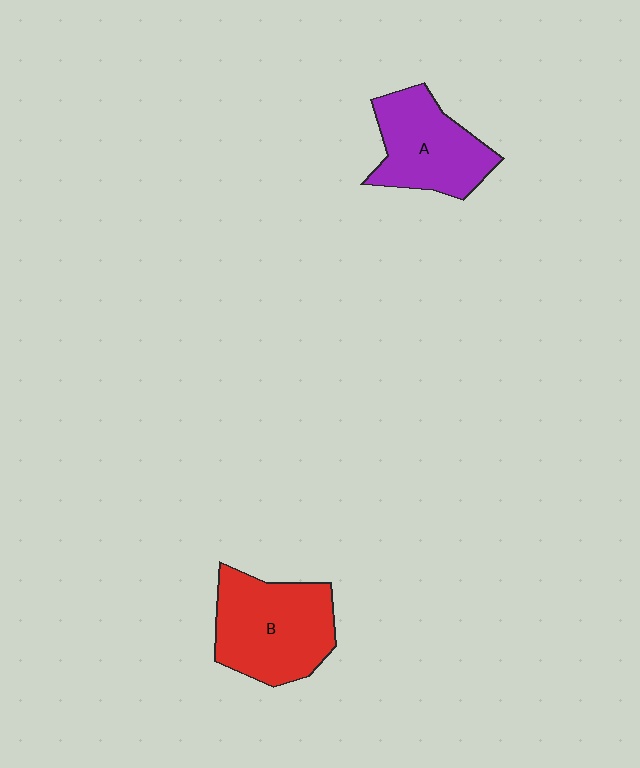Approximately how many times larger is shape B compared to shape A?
Approximately 1.2 times.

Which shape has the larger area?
Shape B (red).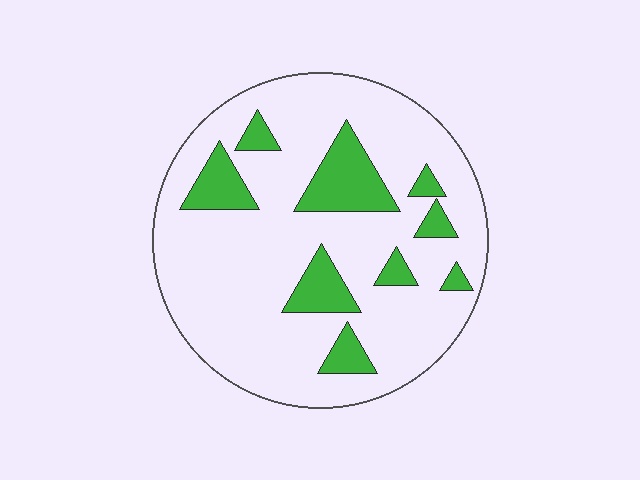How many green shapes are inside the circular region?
9.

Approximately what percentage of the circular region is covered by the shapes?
Approximately 20%.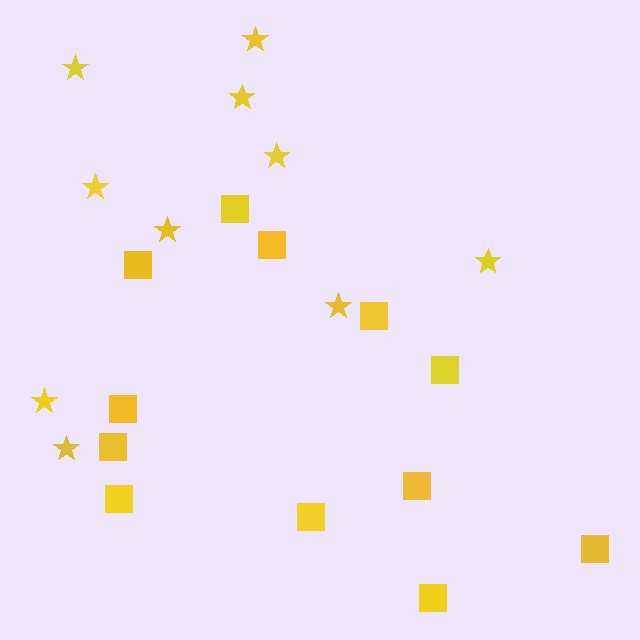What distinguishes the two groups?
There are 2 groups: one group of squares (12) and one group of stars (10).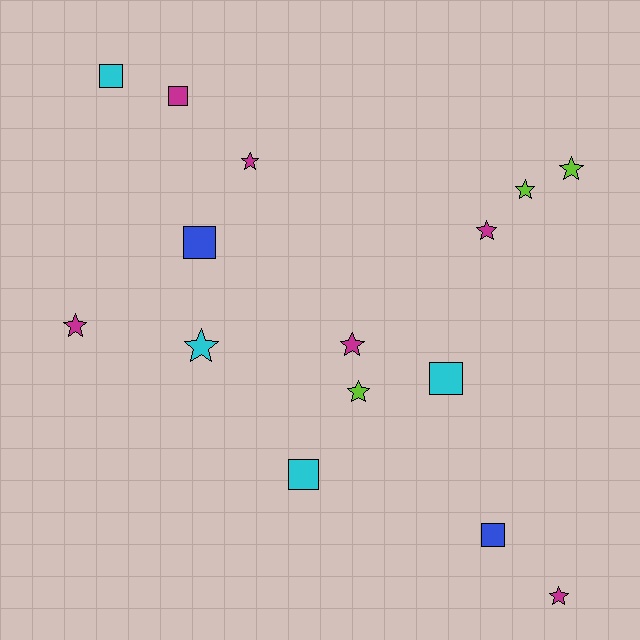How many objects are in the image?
There are 15 objects.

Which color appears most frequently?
Magenta, with 6 objects.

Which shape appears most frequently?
Star, with 9 objects.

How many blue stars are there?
There are no blue stars.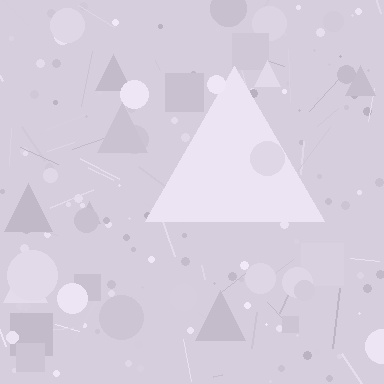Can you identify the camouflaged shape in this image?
The camouflaged shape is a triangle.